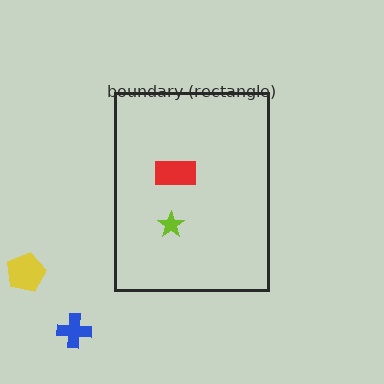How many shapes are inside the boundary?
2 inside, 2 outside.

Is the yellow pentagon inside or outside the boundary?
Outside.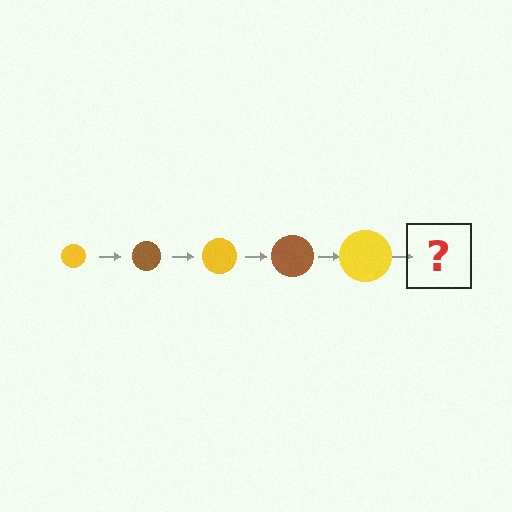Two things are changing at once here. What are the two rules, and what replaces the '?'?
The two rules are that the circle grows larger each step and the color cycles through yellow and brown. The '?' should be a brown circle, larger than the previous one.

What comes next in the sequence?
The next element should be a brown circle, larger than the previous one.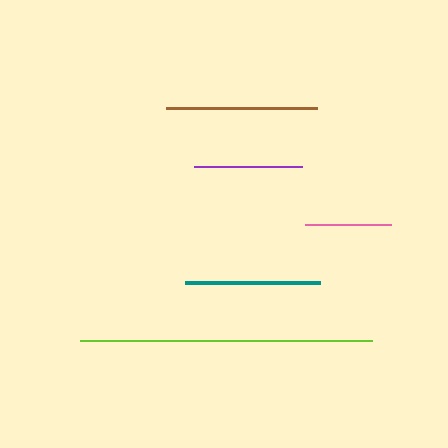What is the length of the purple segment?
The purple segment is approximately 108 pixels long.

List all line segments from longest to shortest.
From longest to shortest: lime, brown, teal, purple, pink.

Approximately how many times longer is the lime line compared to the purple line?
The lime line is approximately 2.7 times the length of the purple line.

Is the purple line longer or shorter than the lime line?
The lime line is longer than the purple line.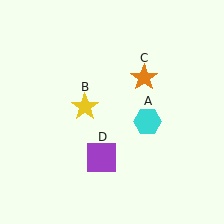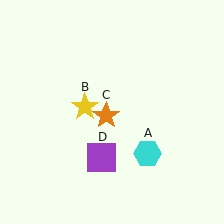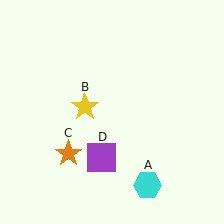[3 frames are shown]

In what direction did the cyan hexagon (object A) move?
The cyan hexagon (object A) moved down.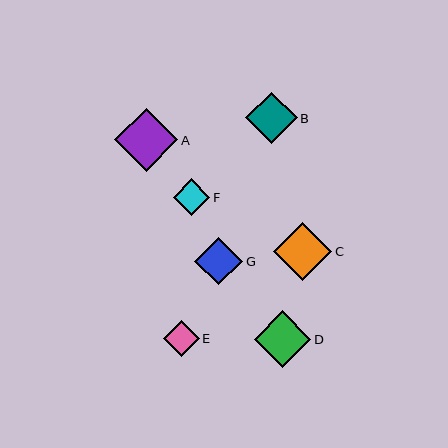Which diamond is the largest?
Diamond A is the largest with a size of approximately 63 pixels.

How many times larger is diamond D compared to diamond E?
Diamond D is approximately 1.6 times the size of diamond E.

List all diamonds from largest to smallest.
From largest to smallest: A, C, D, B, G, E, F.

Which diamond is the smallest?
Diamond F is the smallest with a size of approximately 36 pixels.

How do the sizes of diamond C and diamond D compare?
Diamond C and diamond D are approximately the same size.